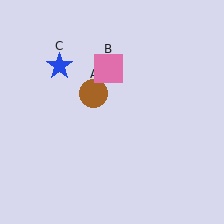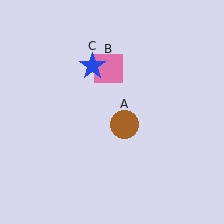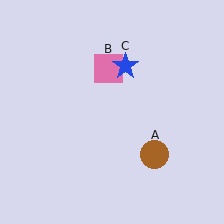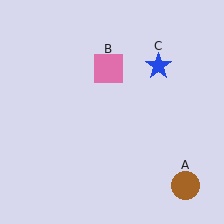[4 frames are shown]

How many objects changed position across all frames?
2 objects changed position: brown circle (object A), blue star (object C).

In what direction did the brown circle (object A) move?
The brown circle (object A) moved down and to the right.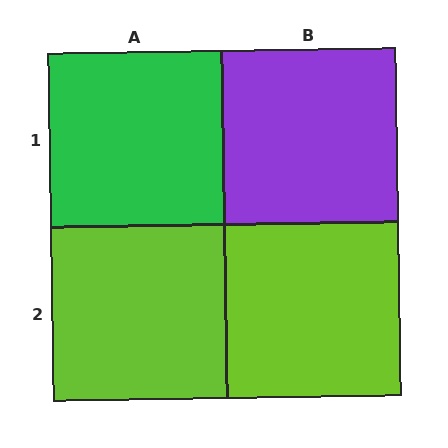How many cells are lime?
2 cells are lime.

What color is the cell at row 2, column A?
Lime.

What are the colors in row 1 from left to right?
Green, purple.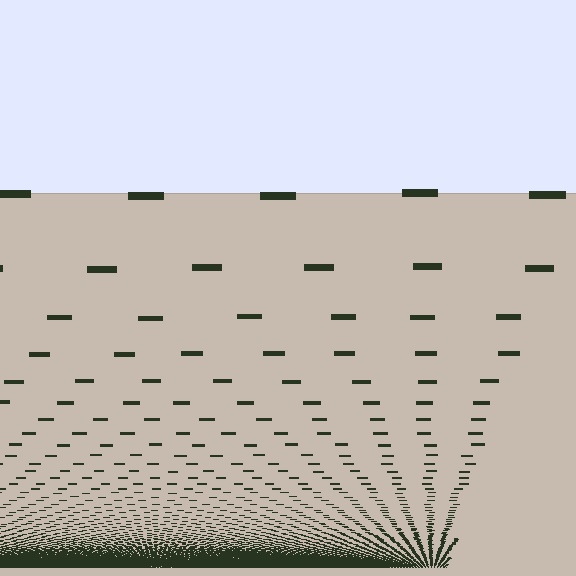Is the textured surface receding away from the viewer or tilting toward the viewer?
The surface appears to tilt toward the viewer. Texture elements get larger and sparser toward the top.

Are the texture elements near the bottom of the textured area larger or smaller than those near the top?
Smaller. The gradient is inverted — elements near the bottom are smaller and denser.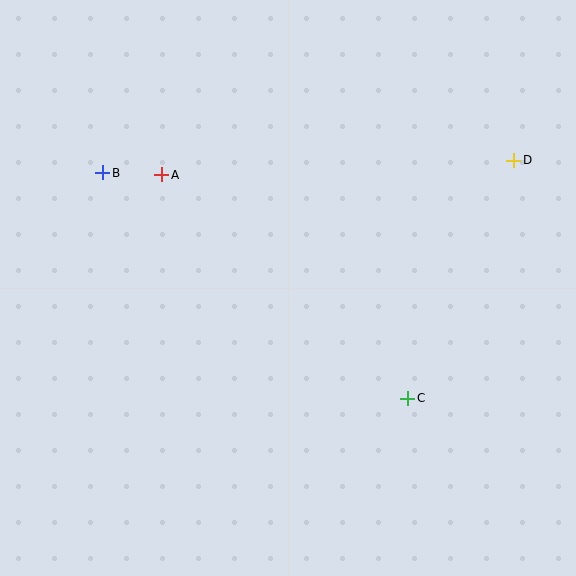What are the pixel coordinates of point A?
Point A is at (162, 175).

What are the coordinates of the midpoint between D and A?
The midpoint between D and A is at (338, 168).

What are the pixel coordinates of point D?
Point D is at (514, 160).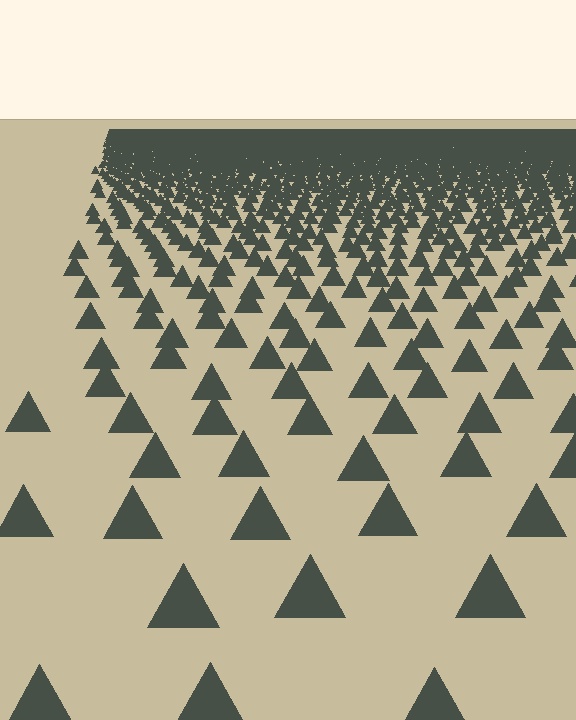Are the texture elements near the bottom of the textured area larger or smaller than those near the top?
Larger. Near the bottom, elements are closer to the viewer and appear at a bigger on-screen size.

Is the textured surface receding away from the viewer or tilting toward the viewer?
The surface is receding away from the viewer. Texture elements get smaller and denser toward the top.